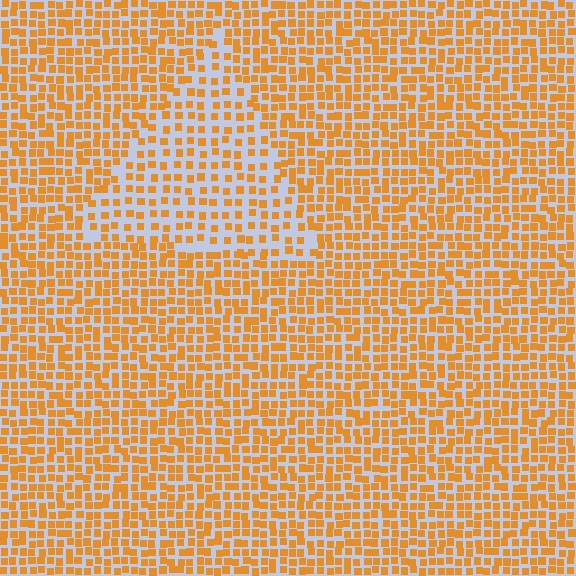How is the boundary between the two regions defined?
The boundary is defined by a change in element density (approximately 1.7x ratio). All elements are the same color, size, and shape.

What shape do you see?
I see a triangle.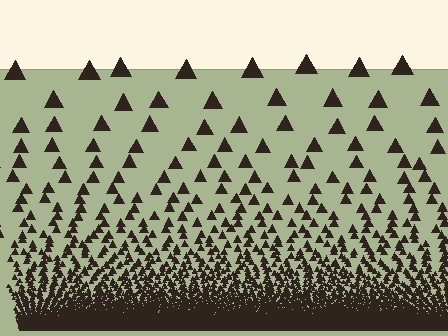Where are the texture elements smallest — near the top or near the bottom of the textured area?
Near the bottom.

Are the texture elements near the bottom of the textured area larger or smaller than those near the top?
Smaller. The gradient is inverted — elements near the bottom are smaller and denser.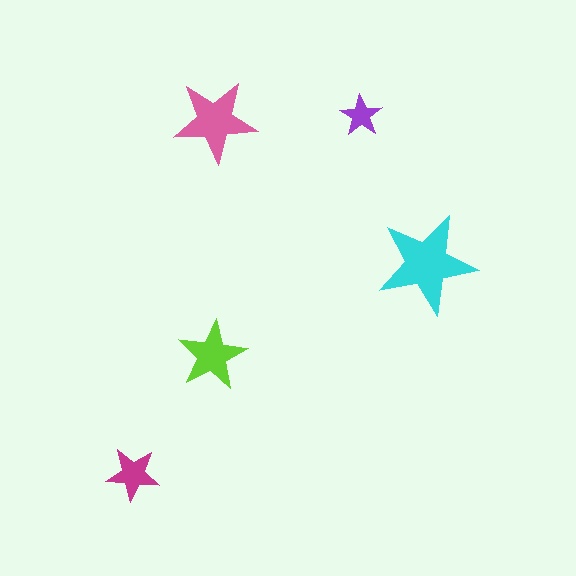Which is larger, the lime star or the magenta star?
The lime one.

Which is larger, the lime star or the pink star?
The pink one.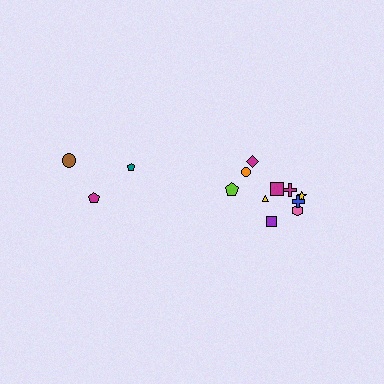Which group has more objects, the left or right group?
The right group.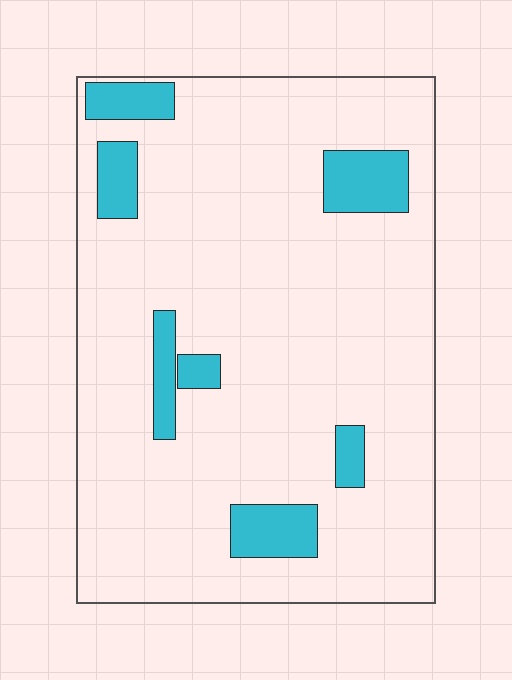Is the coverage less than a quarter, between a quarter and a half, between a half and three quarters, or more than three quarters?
Less than a quarter.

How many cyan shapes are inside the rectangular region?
7.